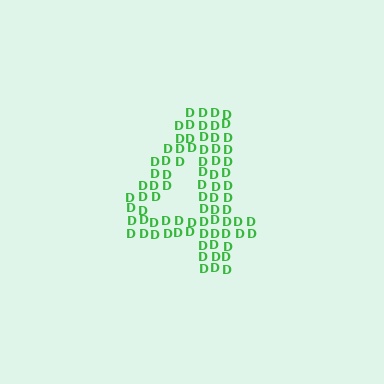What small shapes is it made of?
It is made of small letter D's.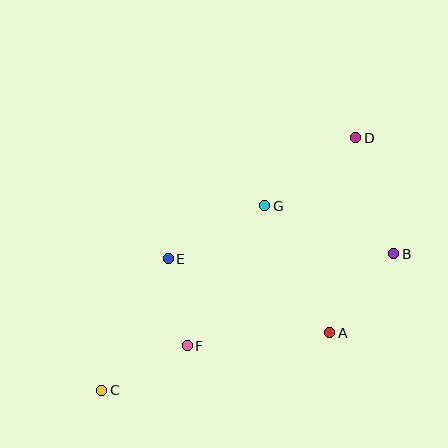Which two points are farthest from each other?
Points C and D are farthest from each other.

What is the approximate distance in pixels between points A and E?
The distance between A and E is approximately 178 pixels.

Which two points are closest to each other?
Points E and F are closest to each other.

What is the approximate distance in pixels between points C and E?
The distance between C and E is approximately 147 pixels.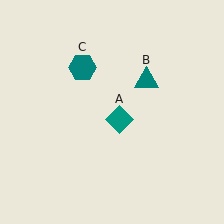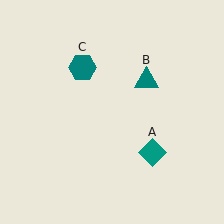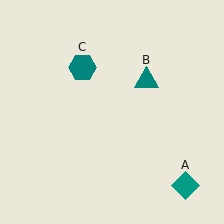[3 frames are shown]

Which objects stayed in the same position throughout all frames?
Teal triangle (object B) and teal hexagon (object C) remained stationary.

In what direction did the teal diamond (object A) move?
The teal diamond (object A) moved down and to the right.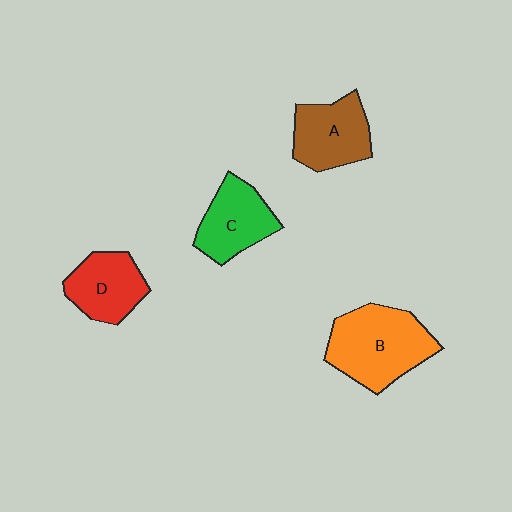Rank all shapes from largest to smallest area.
From largest to smallest: B (orange), A (brown), C (green), D (red).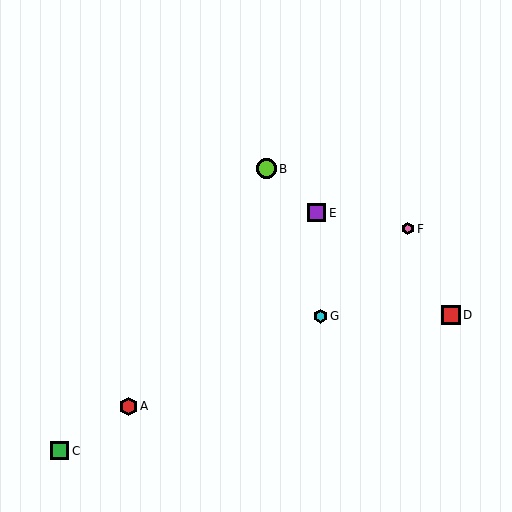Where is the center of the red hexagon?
The center of the red hexagon is at (128, 406).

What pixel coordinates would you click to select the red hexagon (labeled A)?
Click at (128, 406) to select the red hexagon A.